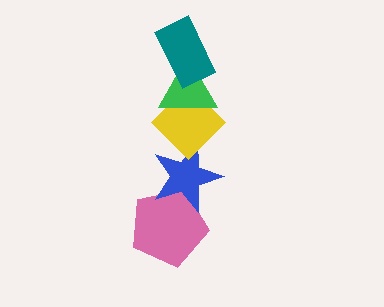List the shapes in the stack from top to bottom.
From top to bottom: the teal rectangle, the green triangle, the yellow diamond, the blue star, the pink pentagon.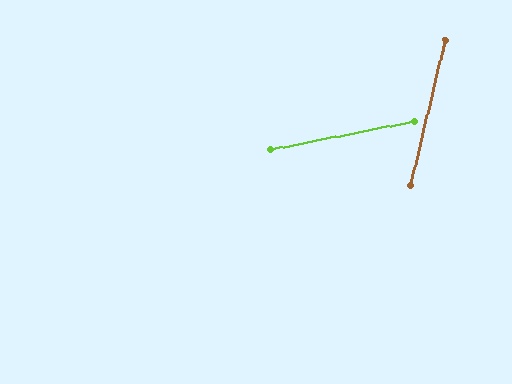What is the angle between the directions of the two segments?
Approximately 65 degrees.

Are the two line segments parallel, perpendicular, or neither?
Neither parallel nor perpendicular — they differ by about 65°.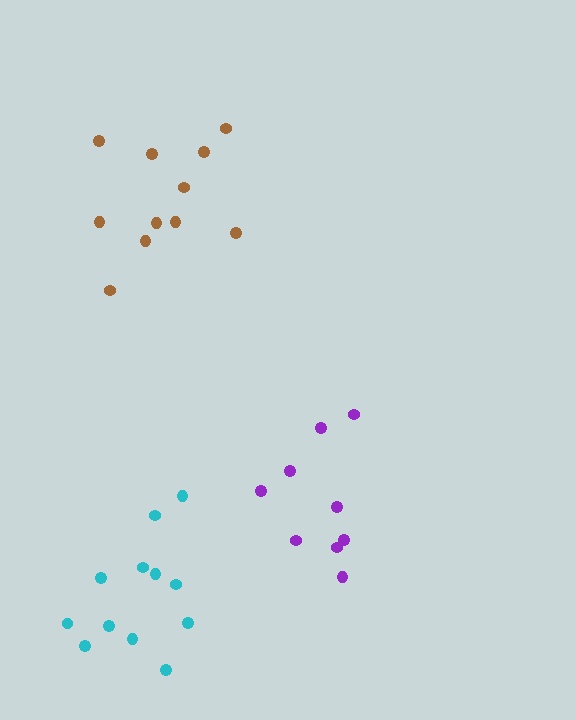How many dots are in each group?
Group 1: 9 dots, Group 2: 12 dots, Group 3: 11 dots (32 total).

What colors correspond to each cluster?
The clusters are colored: purple, cyan, brown.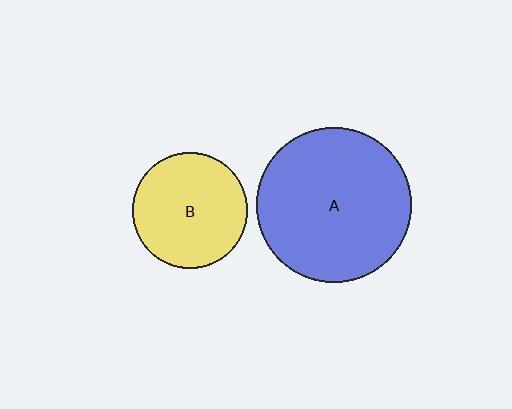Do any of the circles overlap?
No, none of the circles overlap.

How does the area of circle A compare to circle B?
Approximately 1.8 times.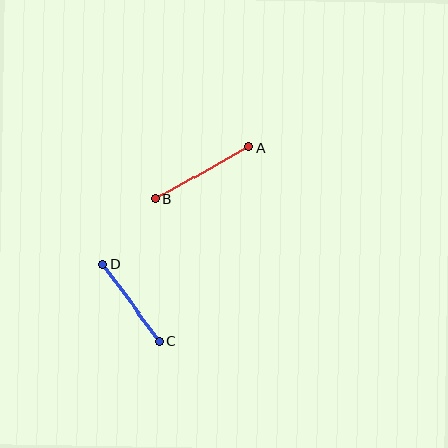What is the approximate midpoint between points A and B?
The midpoint is at approximately (202, 173) pixels.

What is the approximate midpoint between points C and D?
The midpoint is at approximately (131, 303) pixels.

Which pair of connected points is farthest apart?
Points A and B are farthest apart.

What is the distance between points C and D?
The distance is approximately 95 pixels.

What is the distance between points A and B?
The distance is approximately 107 pixels.